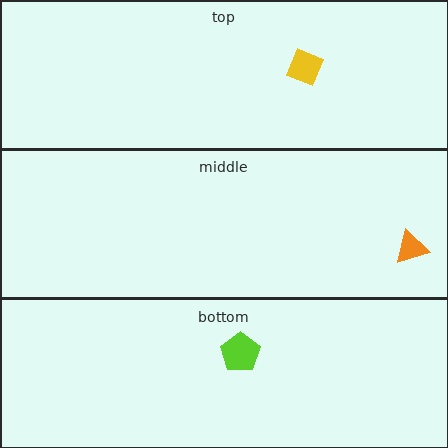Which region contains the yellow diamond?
The top region.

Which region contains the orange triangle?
The middle region.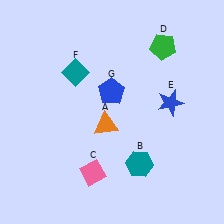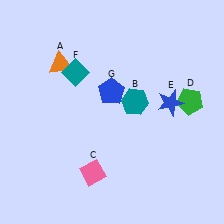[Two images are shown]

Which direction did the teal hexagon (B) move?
The teal hexagon (B) moved up.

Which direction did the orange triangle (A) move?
The orange triangle (A) moved up.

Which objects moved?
The objects that moved are: the orange triangle (A), the teal hexagon (B), the green pentagon (D).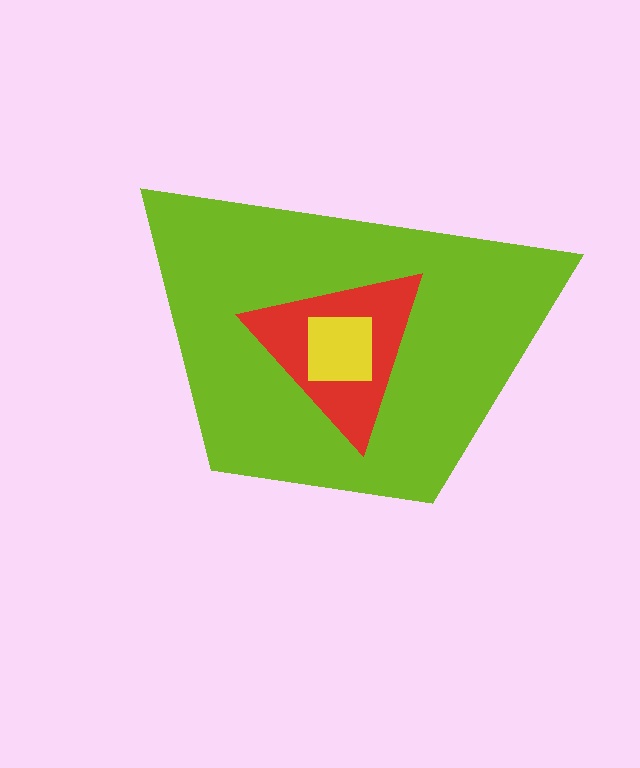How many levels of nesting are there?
3.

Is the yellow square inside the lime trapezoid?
Yes.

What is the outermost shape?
The lime trapezoid.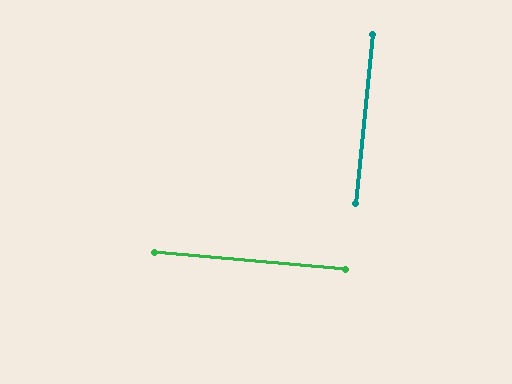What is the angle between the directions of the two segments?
Approximately 89 degrees.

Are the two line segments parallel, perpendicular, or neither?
Perpendicular — they meet at approximately 89°.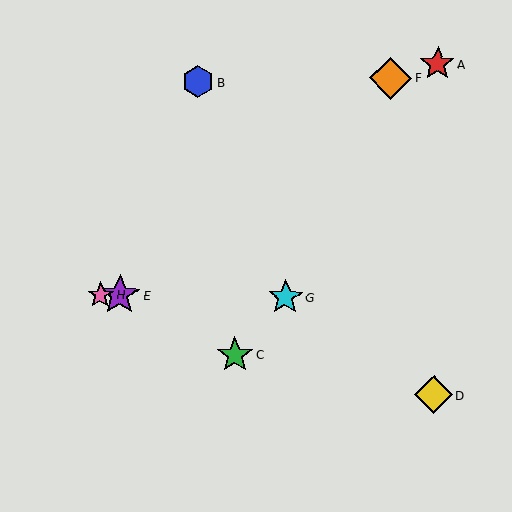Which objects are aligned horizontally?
Objects E, G, H are aligned horizontally.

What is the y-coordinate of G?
Object G is at y≈297.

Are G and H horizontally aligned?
Yes, both are at y≈297.